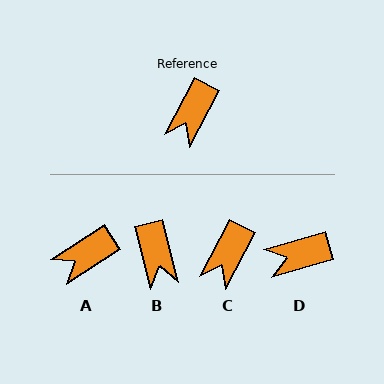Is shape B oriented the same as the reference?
No, it is off by about 42 degrees.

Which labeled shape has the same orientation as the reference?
C.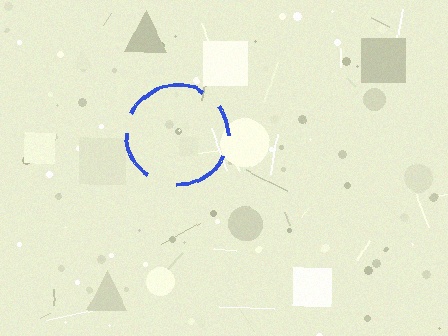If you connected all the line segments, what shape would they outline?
They would outline a circle.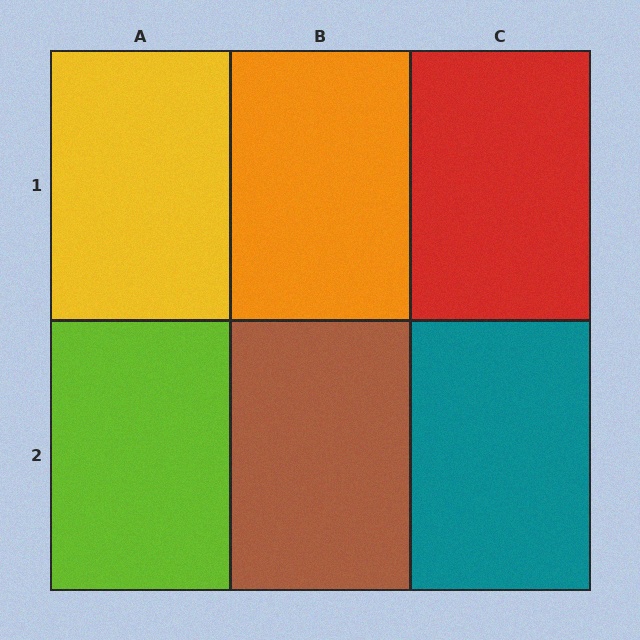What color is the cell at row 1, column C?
Red.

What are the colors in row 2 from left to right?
Lime, brown, teal.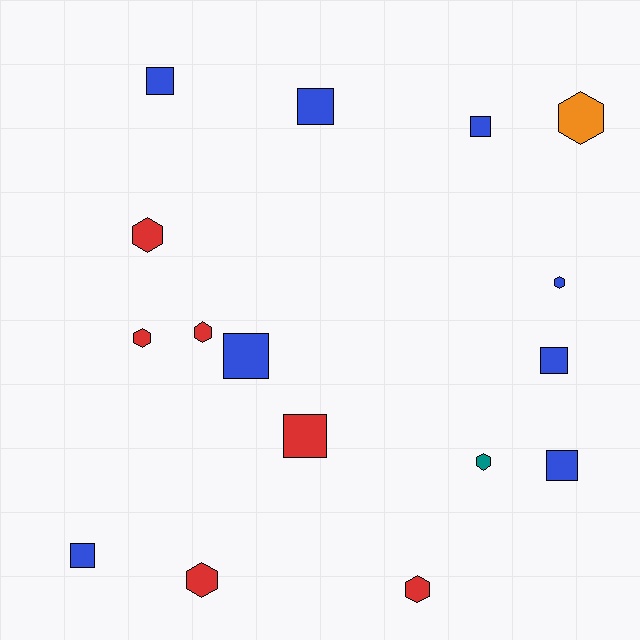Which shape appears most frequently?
Square, with 8 objects.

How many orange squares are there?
There are no orange squares.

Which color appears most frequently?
Blue, with 8 objects.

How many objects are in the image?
There are 16 objects.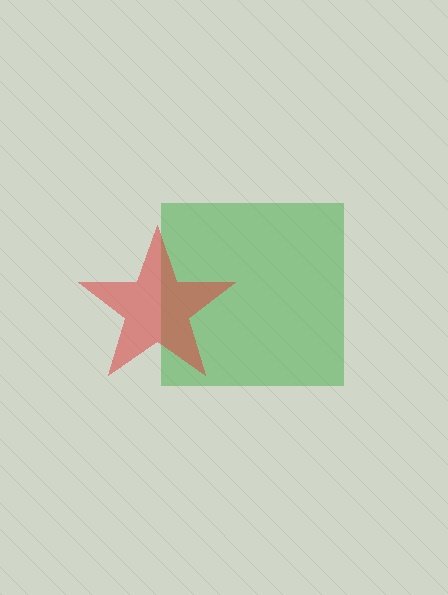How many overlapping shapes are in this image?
There are 2 overlapping shapes in the image.